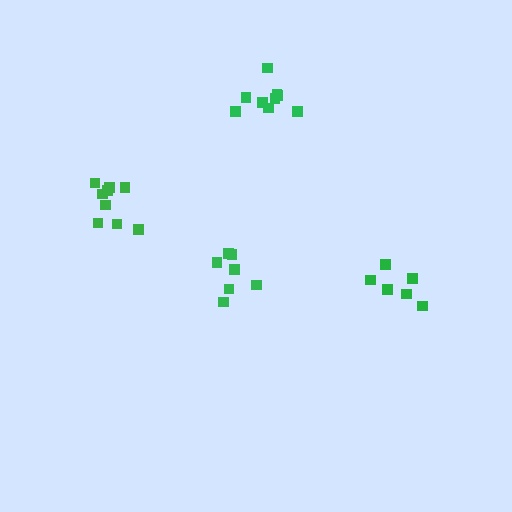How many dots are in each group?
Group 1: 9 dots, Group 2: 7 dots, Group 3: 9 dots, Group 4: 6 dots (31 total).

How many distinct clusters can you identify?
There are 4 distinct clusters.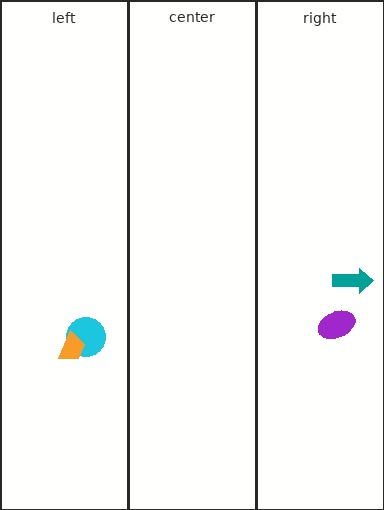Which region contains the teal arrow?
The right region.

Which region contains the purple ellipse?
The right region.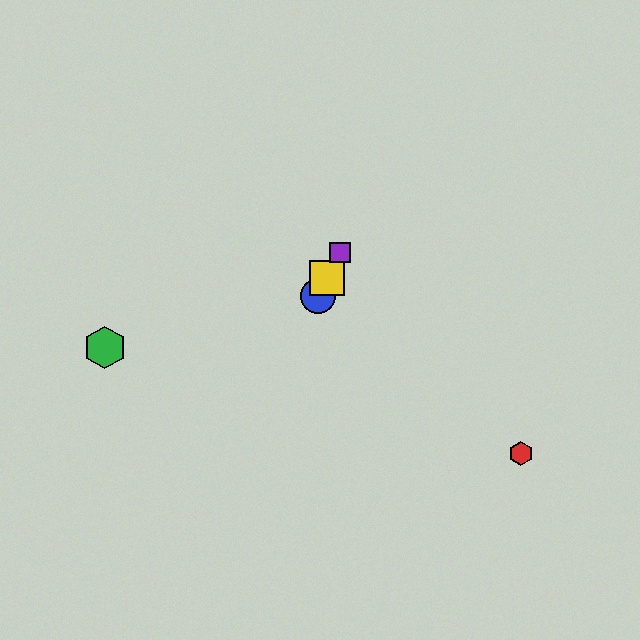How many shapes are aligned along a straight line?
3 shapes (the blue circle, the yellow square, the purple square) are aligned along a straight line.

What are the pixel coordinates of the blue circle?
The blue circle is at (318, 296).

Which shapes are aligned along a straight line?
The blue circle, the yellow square, the purple square are aligned along a straight line.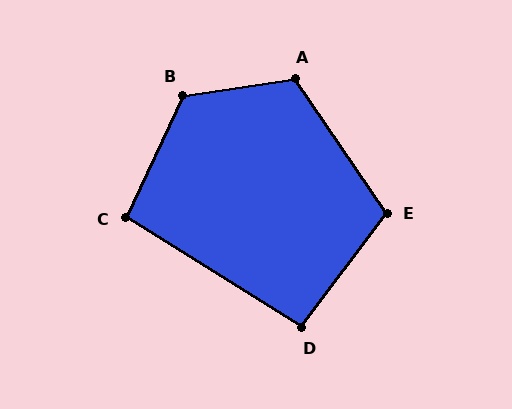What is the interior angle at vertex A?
Approximately 116 degrees (obtuse).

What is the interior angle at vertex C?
Approximately 97 degrees (obtuse).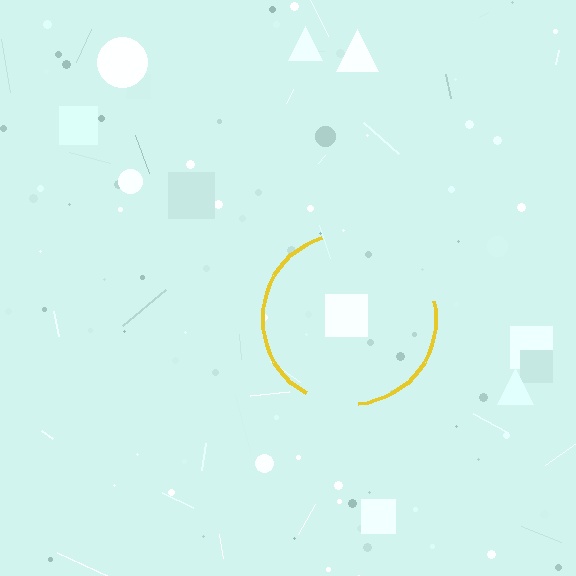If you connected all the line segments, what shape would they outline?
They would outline a circle.